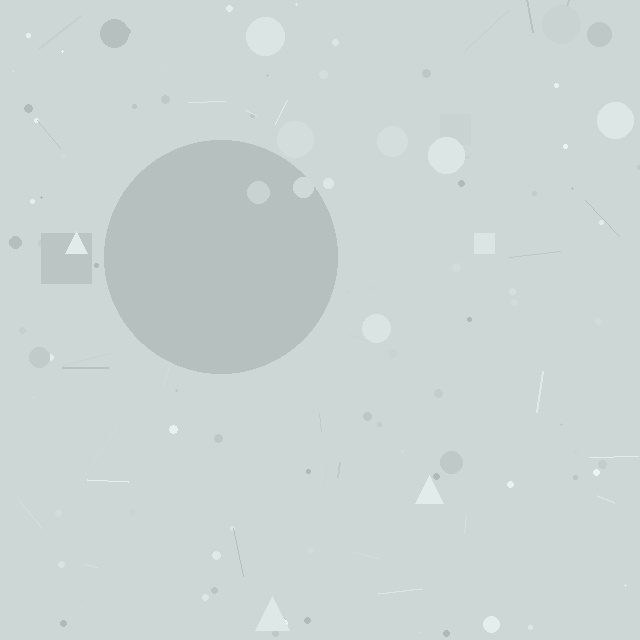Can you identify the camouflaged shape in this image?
The camouflaged shape is a circle.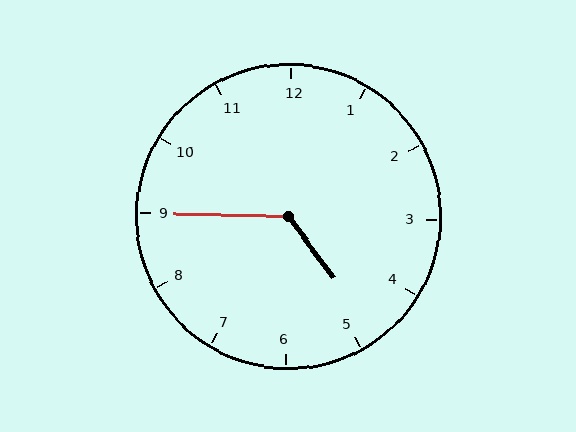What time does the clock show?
4:45.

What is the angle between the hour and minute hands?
Approximately 128 degrees.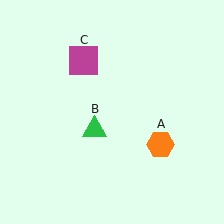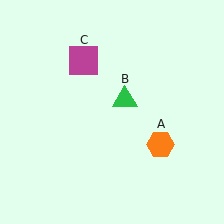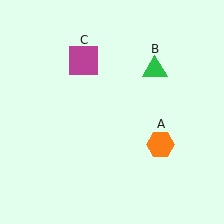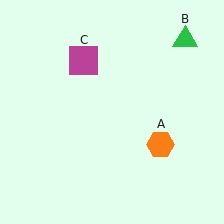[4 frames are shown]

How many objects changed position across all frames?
1 object changed position: green triangle (object B).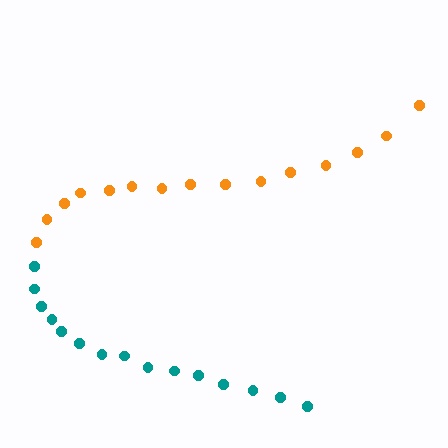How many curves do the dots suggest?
There are 2 distinct paths.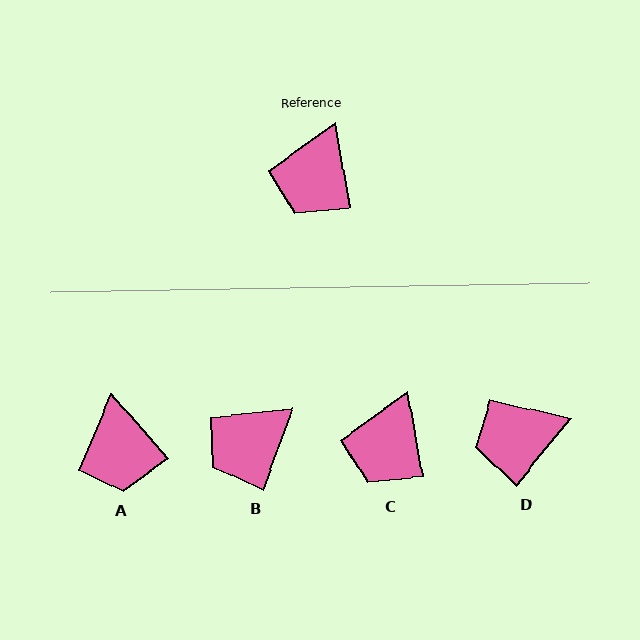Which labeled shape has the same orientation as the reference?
C.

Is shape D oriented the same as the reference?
No, it is off by about 49 degrees.